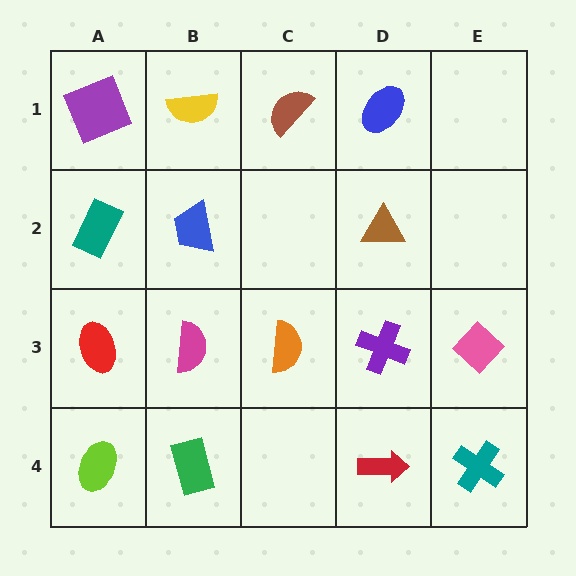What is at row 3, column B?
A magenta semicircle.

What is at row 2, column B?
A blue trapezoid.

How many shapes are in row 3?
5 shapes.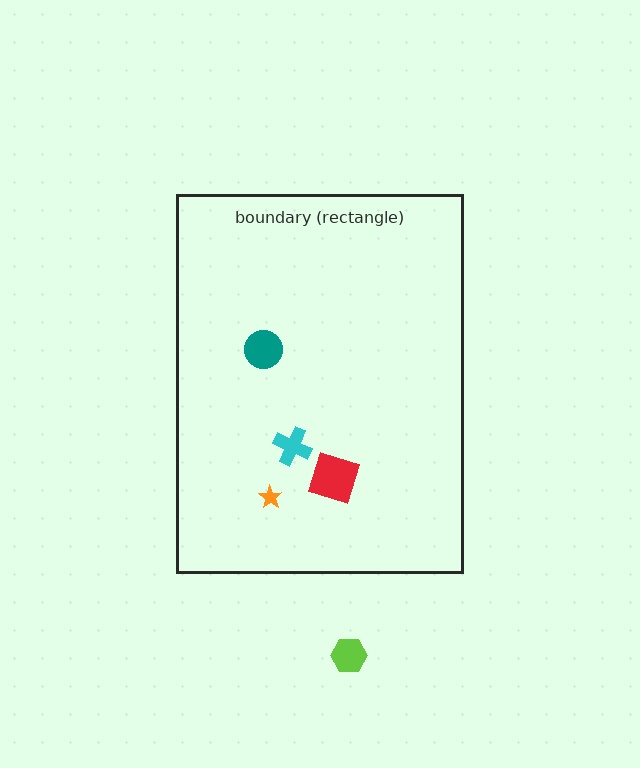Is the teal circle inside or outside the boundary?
Inside.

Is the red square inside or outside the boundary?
Inside.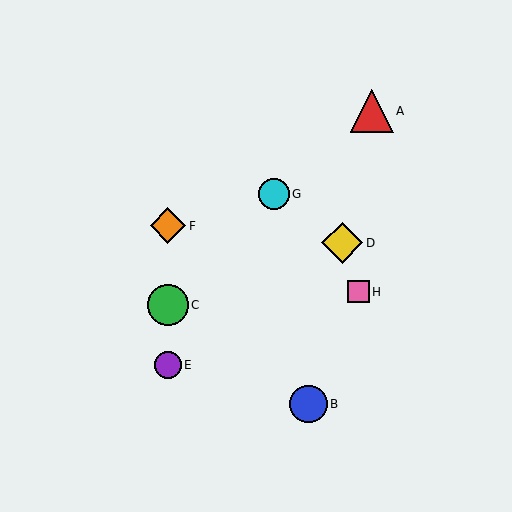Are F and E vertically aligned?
Yes, both are at x≈168.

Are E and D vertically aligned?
No, E is at x≈168 and D is at x≈342.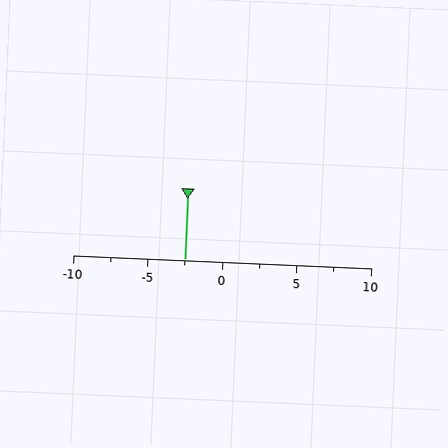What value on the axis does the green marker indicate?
The marker indicates approximately -2.5.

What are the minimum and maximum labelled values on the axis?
The axis runs from -10 to 10.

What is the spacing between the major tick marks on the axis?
The major ticks are spaced 5 apart.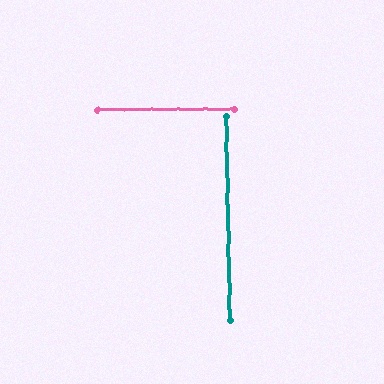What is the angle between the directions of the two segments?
Approximately 89 degrees.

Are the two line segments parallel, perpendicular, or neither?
Perpendicular — they meet at approximately 89°.